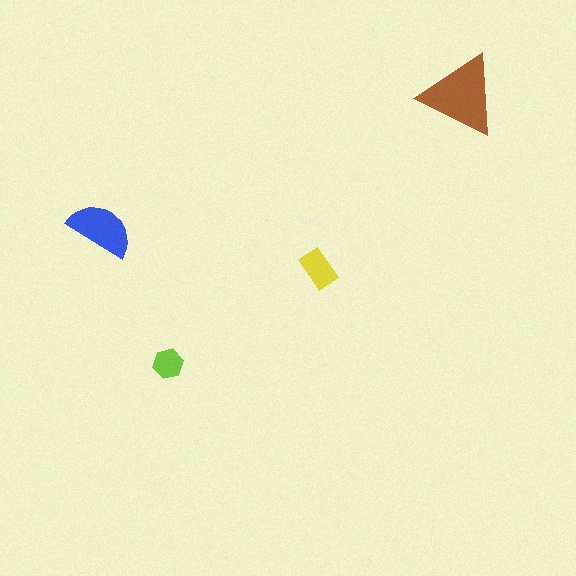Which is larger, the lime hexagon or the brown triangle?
The brown triangle.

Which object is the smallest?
The lime hexagon.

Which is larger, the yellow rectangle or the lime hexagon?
The yellow rectangle.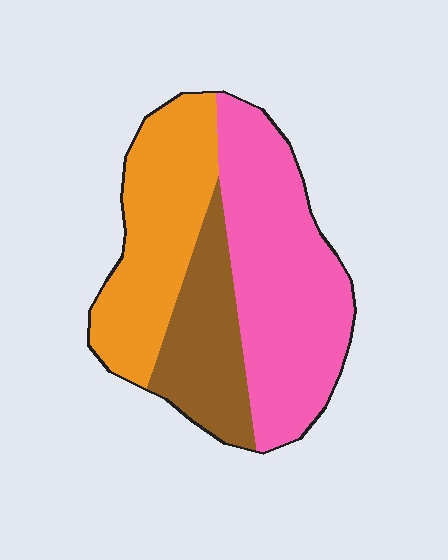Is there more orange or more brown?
Orange.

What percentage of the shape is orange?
Orange takes up between a quarter and a half of the shape.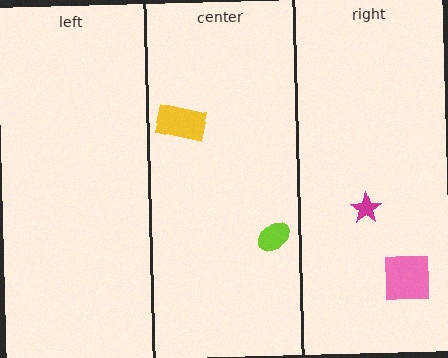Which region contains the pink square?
The right region.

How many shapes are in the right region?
2.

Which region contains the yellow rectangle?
The center region.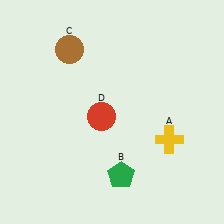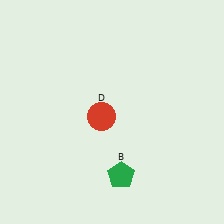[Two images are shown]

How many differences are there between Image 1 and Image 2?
There are 2 differences between the two images.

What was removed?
The yellow cross (A), the brown circle (C) were removed in Image 2.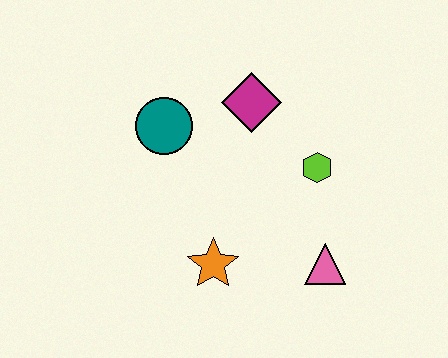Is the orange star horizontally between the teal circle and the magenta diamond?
Yes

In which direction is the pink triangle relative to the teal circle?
The pink triangle is to the right of the teal circle.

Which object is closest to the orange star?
The pink triangle is closest to the orange star.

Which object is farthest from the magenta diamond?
The pink triangle is farthest from the magenta diamond.